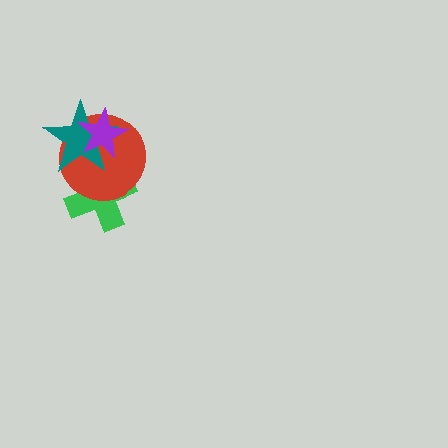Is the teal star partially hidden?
Yes, it is partially covered by another shape.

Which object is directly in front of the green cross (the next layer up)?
The red circle is directly in front of the green cross.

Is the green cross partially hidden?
Yes, it is partially covered by another shape.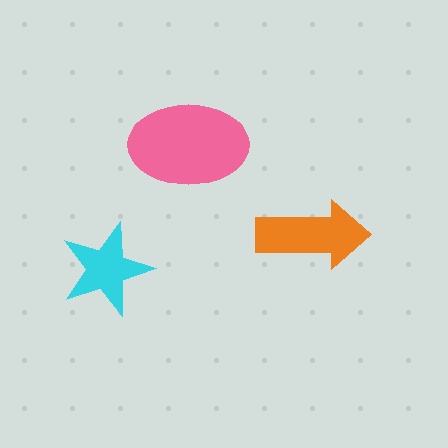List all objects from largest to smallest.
The pink ellipse, the orange arrow, the cyan star.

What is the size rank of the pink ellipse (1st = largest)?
1st.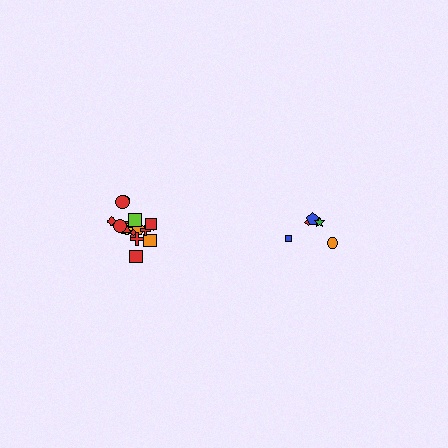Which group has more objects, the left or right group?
The left group.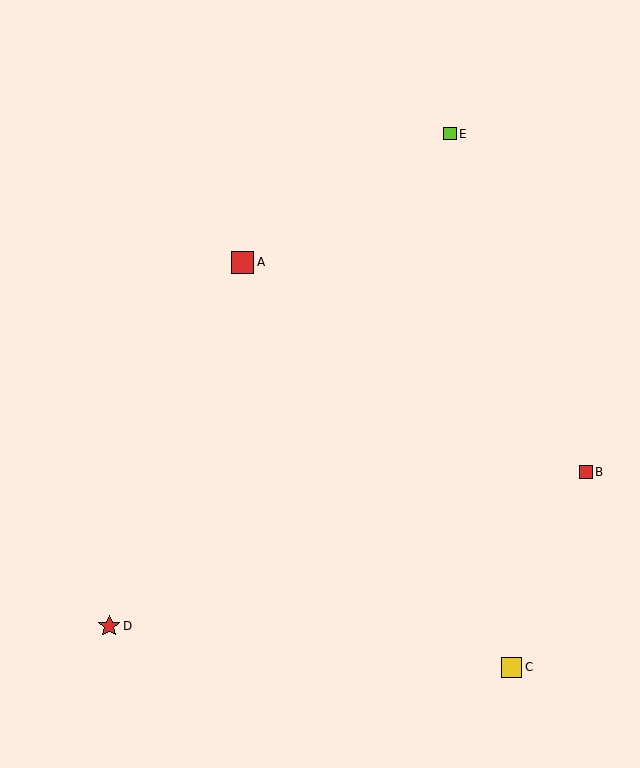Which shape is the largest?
The red square (labeled A) is the largest.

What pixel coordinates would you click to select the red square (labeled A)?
Click at (243, 262) to select the red square A.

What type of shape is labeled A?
Shape A is a red square.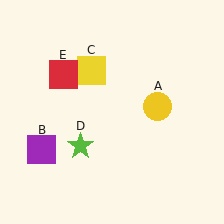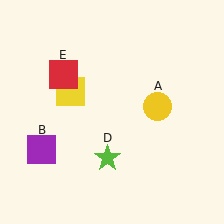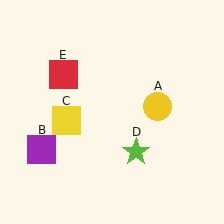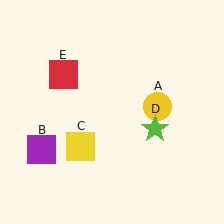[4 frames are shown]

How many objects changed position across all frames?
2 objects changed position: yellow square (object C), lime star (object D).